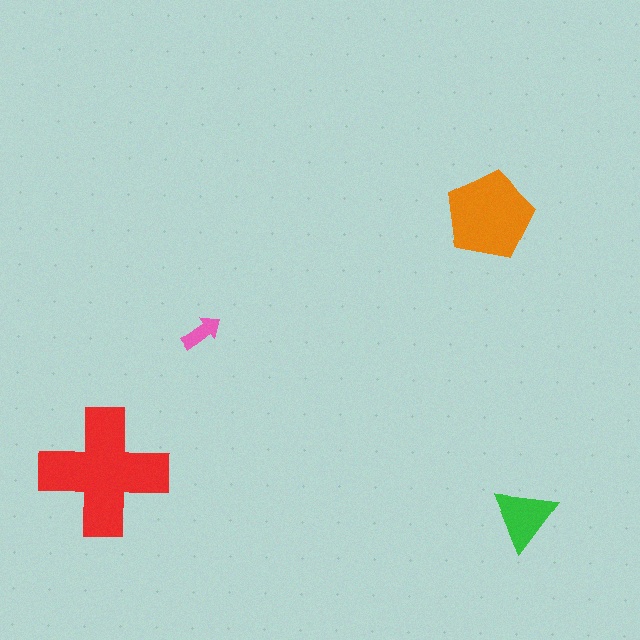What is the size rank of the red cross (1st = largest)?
1st.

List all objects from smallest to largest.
The pink arrow, the green triangle, the orange pentagon, the red cross.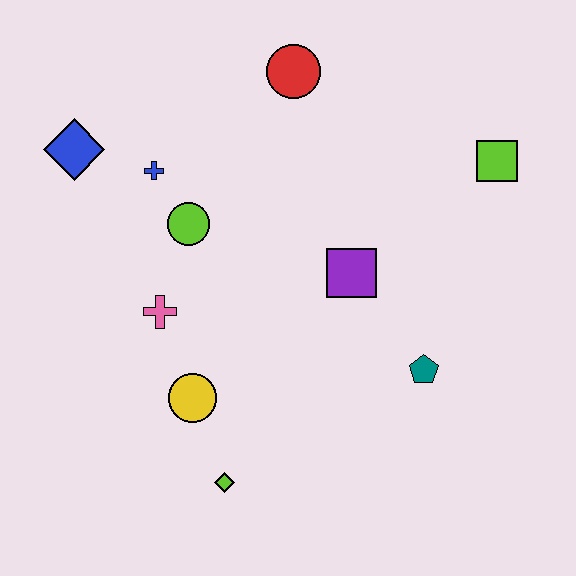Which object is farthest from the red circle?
The lime diamond is farthest from the red circle.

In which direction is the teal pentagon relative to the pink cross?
The teal pentagon is to the right of the pink cross.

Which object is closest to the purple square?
The teal pentagon is closest to the purple square.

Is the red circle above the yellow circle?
Yes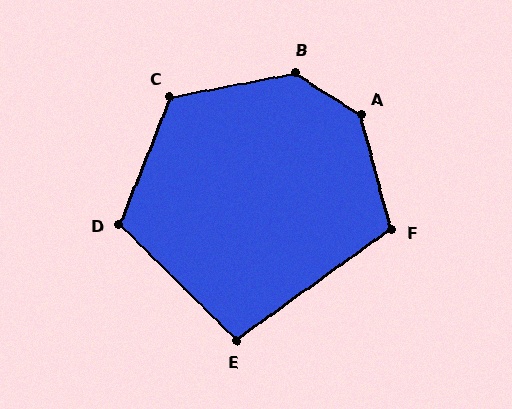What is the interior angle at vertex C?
Approximately 123 degrees (obtuse).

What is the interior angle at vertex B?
Approximately 136 degrees (obtuse).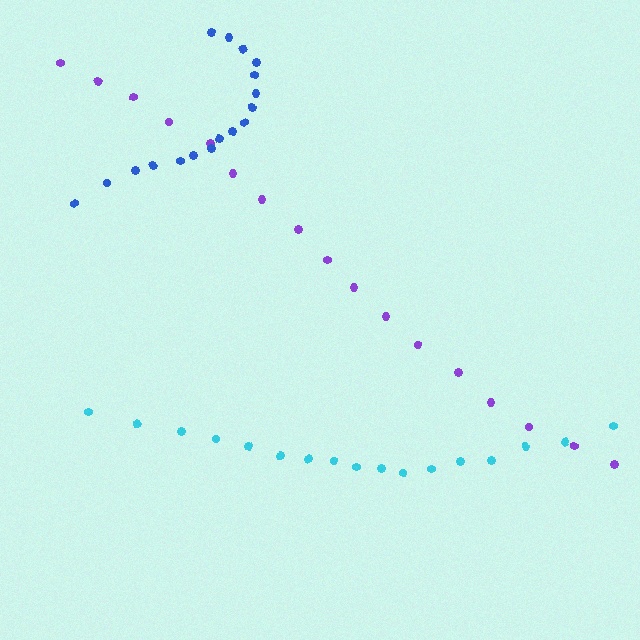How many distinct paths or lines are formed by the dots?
There are 3 distinct paths.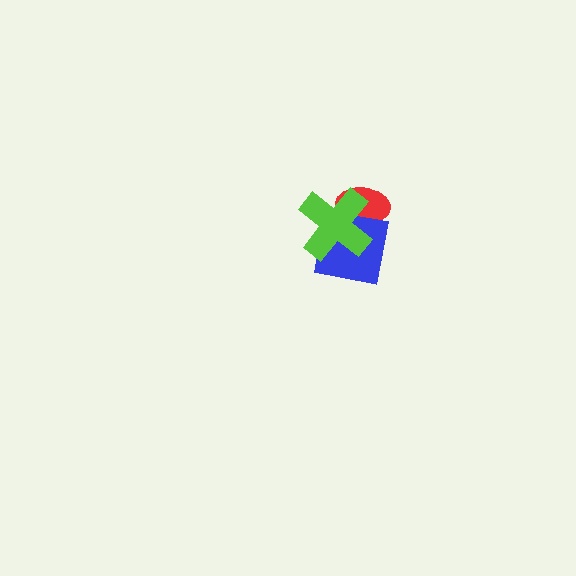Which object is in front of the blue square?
The lime cross is in front of the blue square.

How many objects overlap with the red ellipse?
2 objects overlap with the red ellipse.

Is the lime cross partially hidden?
No, no other shape covers it.